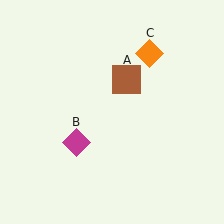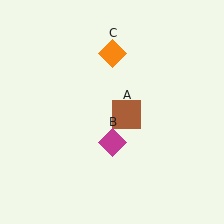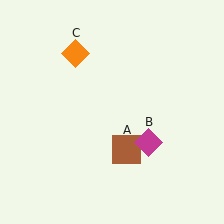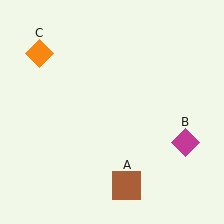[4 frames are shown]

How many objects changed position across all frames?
3 objects changed position: brown square (object A), magenta diamond (object B), orange diamond (object C).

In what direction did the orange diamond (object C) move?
The orange diamond (object C) moved left.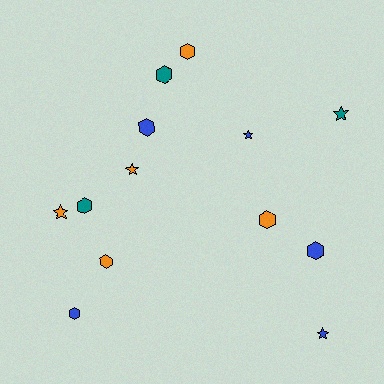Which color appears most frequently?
Orange, with 5 objects.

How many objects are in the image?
There are 13 objects.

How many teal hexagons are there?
There are 2 teal hexagons.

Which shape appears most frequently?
Hexagon, with 8 objects.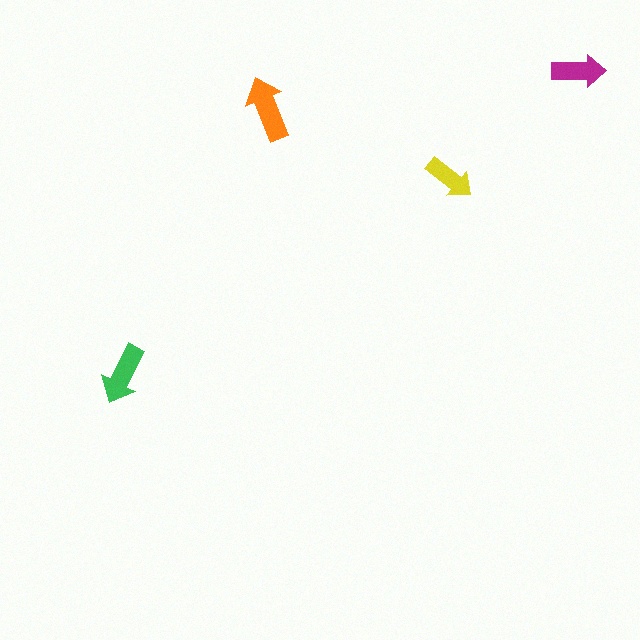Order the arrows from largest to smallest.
the orange one, the green one, the magenta one, the yellow one.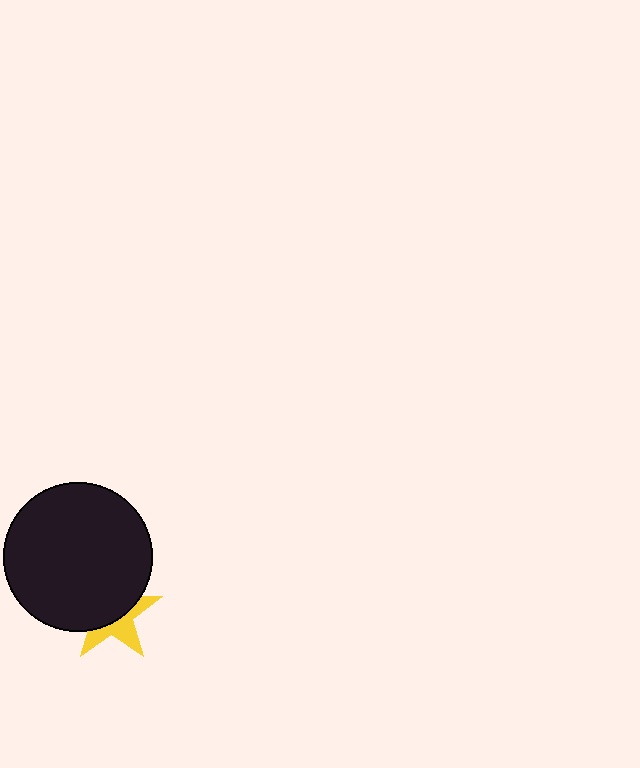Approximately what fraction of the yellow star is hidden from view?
Roughly 59% of the yellow star is hidden behind the black circle.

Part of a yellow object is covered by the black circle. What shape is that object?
It is a star.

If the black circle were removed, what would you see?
You would see the complete yellow star.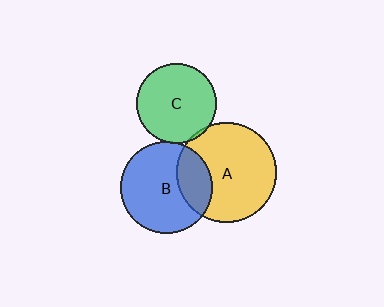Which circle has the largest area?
Circle A (yellow).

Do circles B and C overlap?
Yes.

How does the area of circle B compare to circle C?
Approximately 1.3 times.